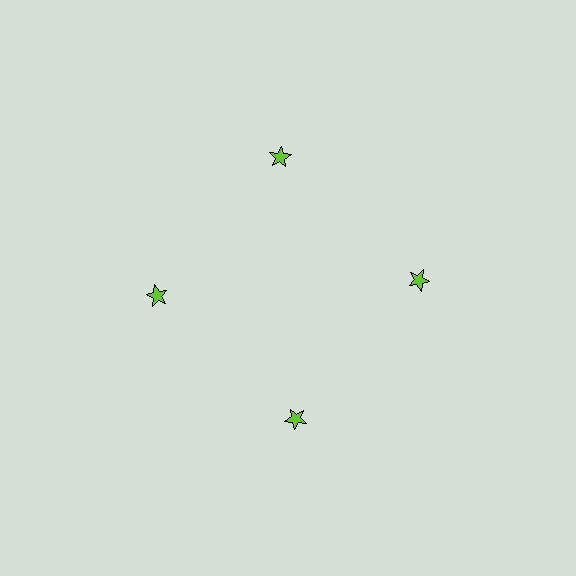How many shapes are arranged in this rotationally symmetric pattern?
There are 4 shapes, arranged in 4 groups of 1.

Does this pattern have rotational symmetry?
Yes, this pattern has 4-fold rotational symmetry. It looks the same after rotating 90 degrees around the center.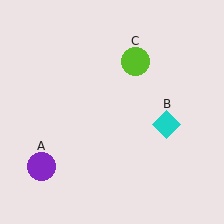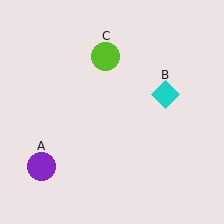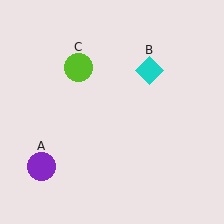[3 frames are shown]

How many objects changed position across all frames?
2 objects changed position: cyan diamond (object B), lime circle (object C).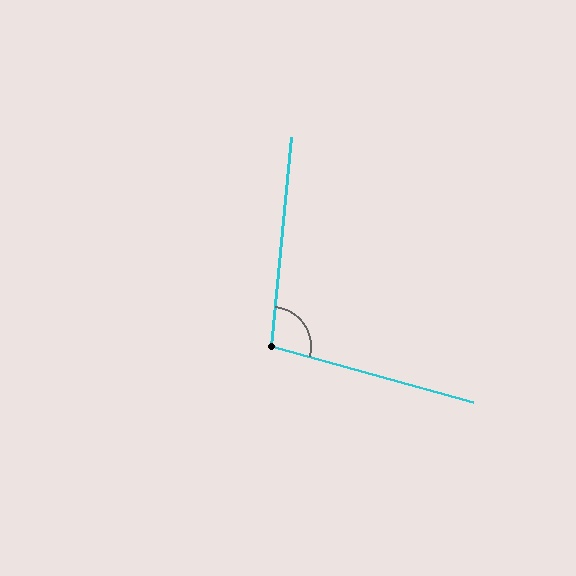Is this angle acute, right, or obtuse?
It is obtuse.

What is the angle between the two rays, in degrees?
Approximately 100 degrees.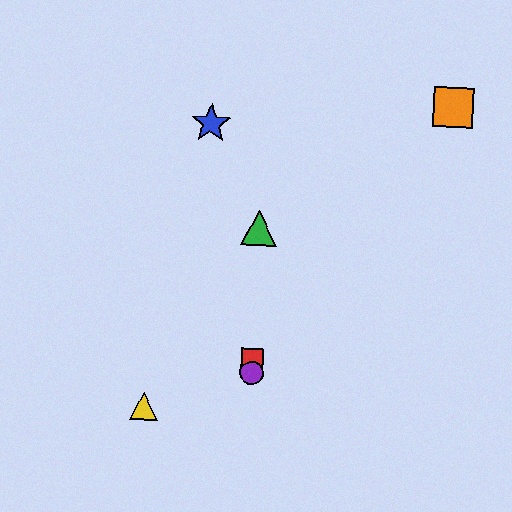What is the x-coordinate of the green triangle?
The green triangle is at x≈259.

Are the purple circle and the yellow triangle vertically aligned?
No, the purple circle is at x≈252 and the yellow triangle is at x≈143.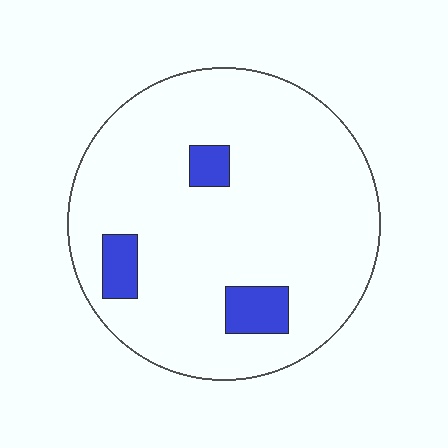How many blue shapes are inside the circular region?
3.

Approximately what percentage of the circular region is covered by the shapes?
Approximately 10%.